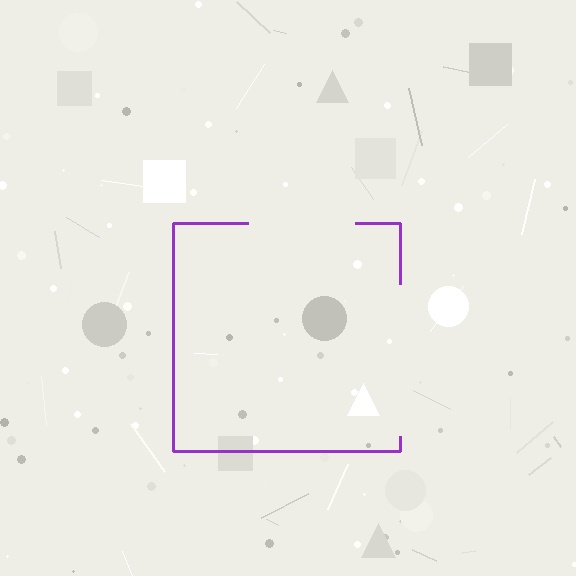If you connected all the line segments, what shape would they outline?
They would outline a square.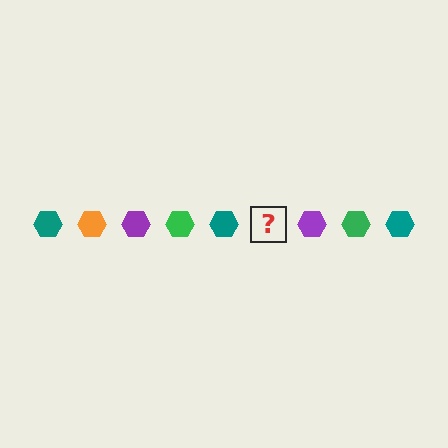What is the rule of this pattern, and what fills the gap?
The rule is that the pattern cycles through teal, orange, purple, green hexagons. The gap should be filled with an orange hexagon.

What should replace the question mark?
The question mark should be replaced with an orange hexagon.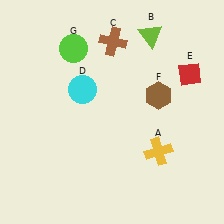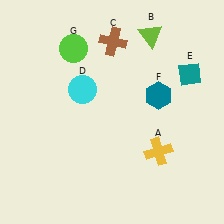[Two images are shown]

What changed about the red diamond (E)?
In Image 1, E is red. In Image 2, it changed to teal.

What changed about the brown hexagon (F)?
In Image 1, F is brown. In Image 2, it changed to teal.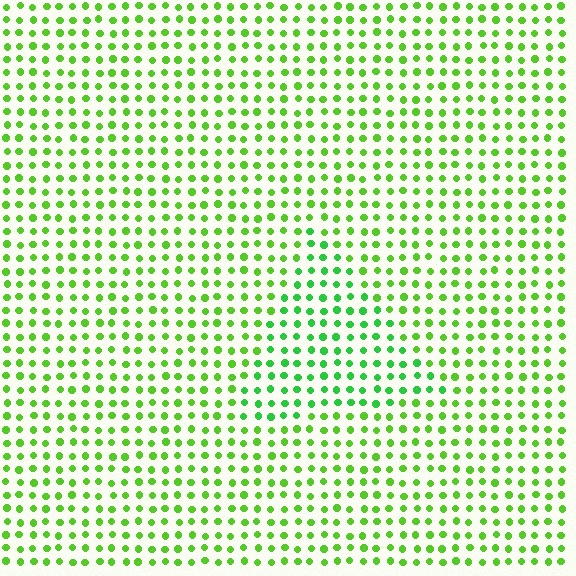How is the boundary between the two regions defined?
The boundary is defined purely by a slight shift in hue (about 24 degrees). Spacing, size, and orientation are identical on both sides.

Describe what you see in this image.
The image is filled with small lime elements in a uniform arrangement. A triangle-shaped region is visible where the elements are tinted to a slightly different hue, forming a subtle color boundary.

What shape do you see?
I see a triangle.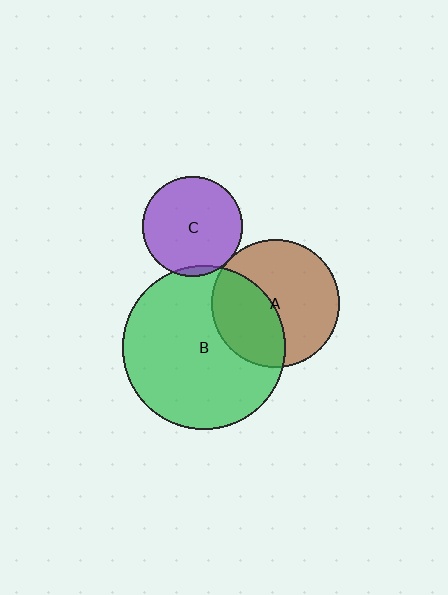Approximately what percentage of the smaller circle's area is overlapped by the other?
Approximately 5%.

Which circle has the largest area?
Circle B (green).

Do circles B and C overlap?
Yes.